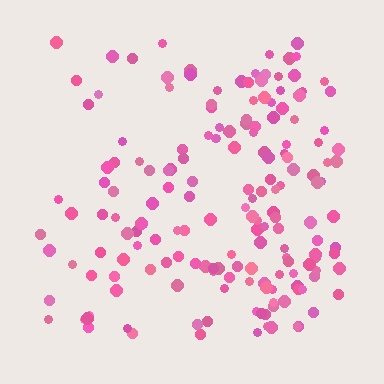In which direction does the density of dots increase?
From left to right, with the right side densest.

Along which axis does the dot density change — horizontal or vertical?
Horizontal.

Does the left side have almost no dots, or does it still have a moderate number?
Still a moderate number, just noticeably fewer than the right.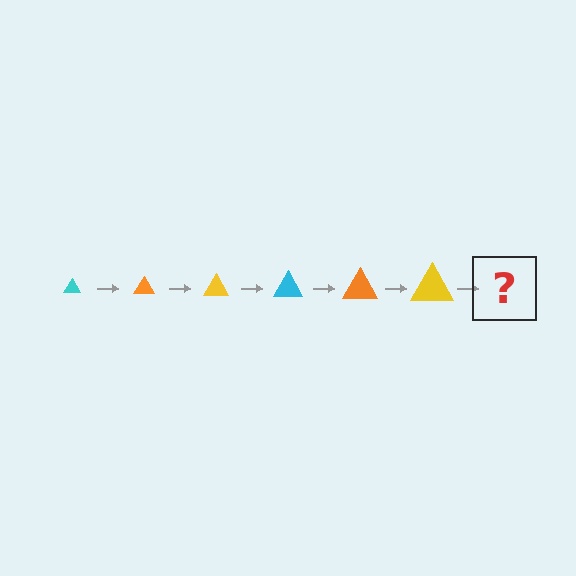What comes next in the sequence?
The next element should be a cyan triangle, larger than the previous one.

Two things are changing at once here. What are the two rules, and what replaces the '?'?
The two rules are that the triangle grows larger each step and the color cycles through cyan, orange, and yellow. The '?' should be a cyan triangle, larger than the previous one.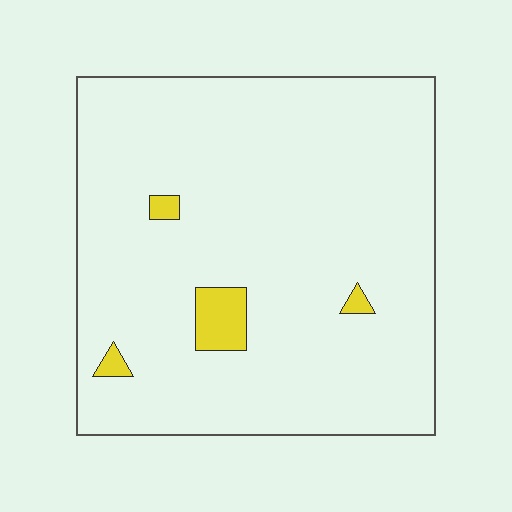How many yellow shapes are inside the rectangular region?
4.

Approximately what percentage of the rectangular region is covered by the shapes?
Approximately 5%.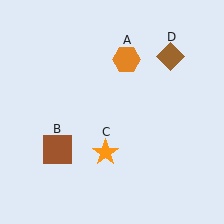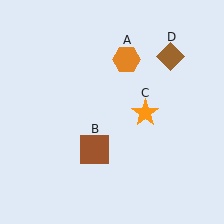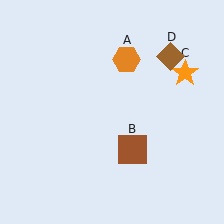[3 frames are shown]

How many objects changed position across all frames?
2 objects changed position: brown square (object B), orange star (object C).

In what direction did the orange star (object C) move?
The orange star (object C) moved up and to the right.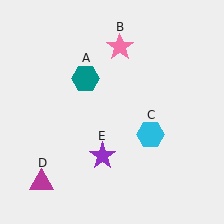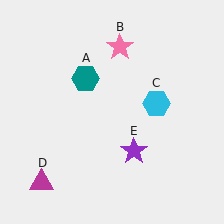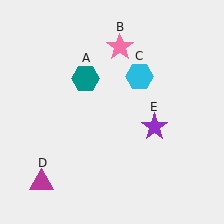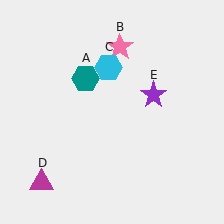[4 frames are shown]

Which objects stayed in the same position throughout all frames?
Teal hexagon (object A) and pink star (object B) and magenta triangle (object D) remained stationary.